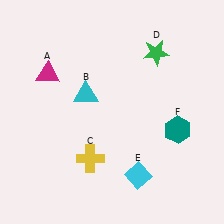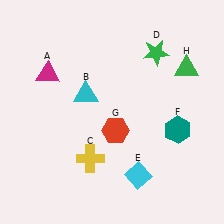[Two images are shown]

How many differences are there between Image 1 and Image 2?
There are 2 differences between the two images.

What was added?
A red hexagon (G), a green triangle (H) were added in Image 2.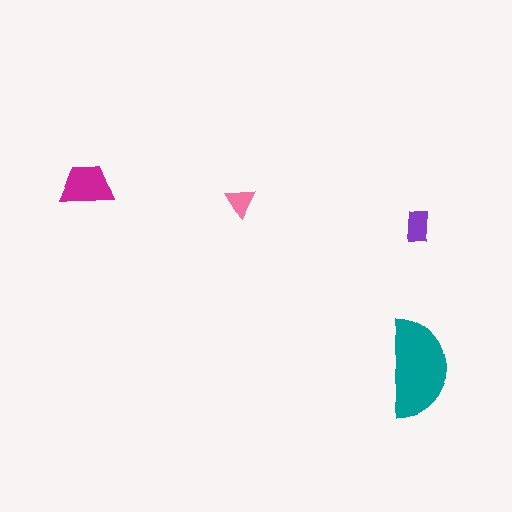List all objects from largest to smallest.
The teal semicircle, the magenta trapezoid, the purple rectangle, the pink triangle.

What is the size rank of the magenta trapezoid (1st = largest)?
2nd.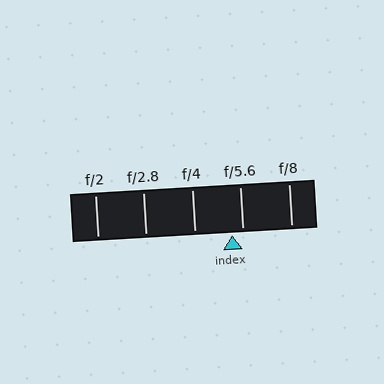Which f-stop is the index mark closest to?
The index mark is closest to f/5.6.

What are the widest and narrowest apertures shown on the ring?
The widest aperture shown is f/2 and the narrowest is f/8.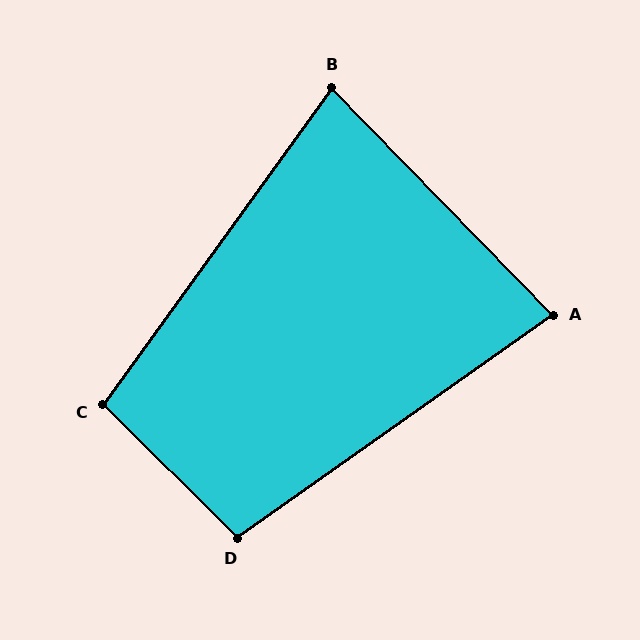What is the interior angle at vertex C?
Approximately 99 degrees (obtuse).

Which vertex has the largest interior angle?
D, at approximately 100 degrees.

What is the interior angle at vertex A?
Approximately 81 degrees (acute).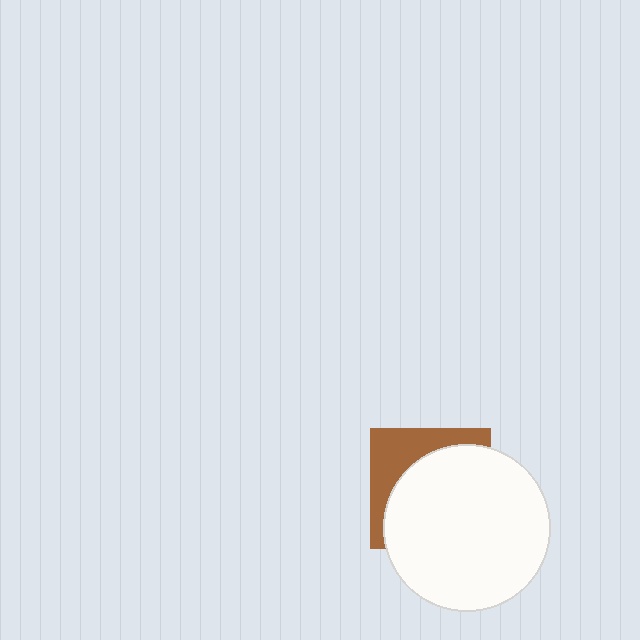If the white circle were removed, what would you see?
You would see the complete brown square.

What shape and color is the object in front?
The object in front is a white circle.